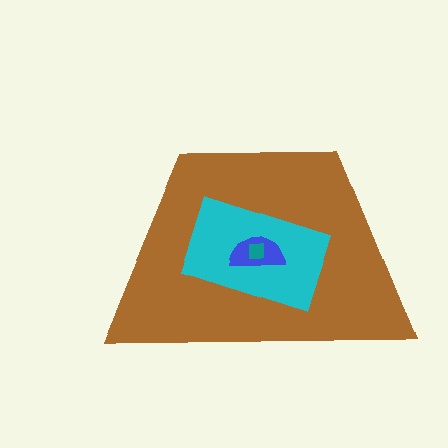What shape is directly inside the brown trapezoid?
The cyan rectangle.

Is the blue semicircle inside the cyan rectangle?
Yes.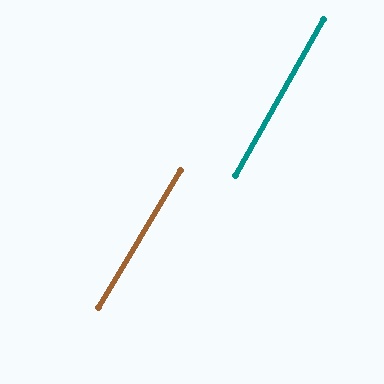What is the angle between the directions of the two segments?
Approximately 2 degrees.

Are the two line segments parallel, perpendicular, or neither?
Parallel — their directions differ by only 1.6°.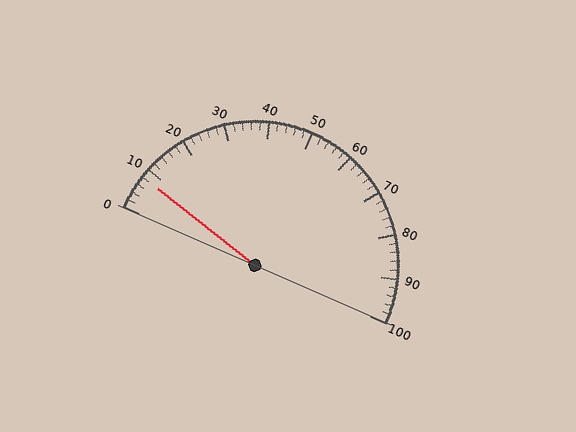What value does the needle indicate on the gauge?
The needle indicates approximately 8.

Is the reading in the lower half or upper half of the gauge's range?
The reading is in the lower half of the range (0 to 100).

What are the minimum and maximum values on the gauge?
The gauge ranges from 0 to 100.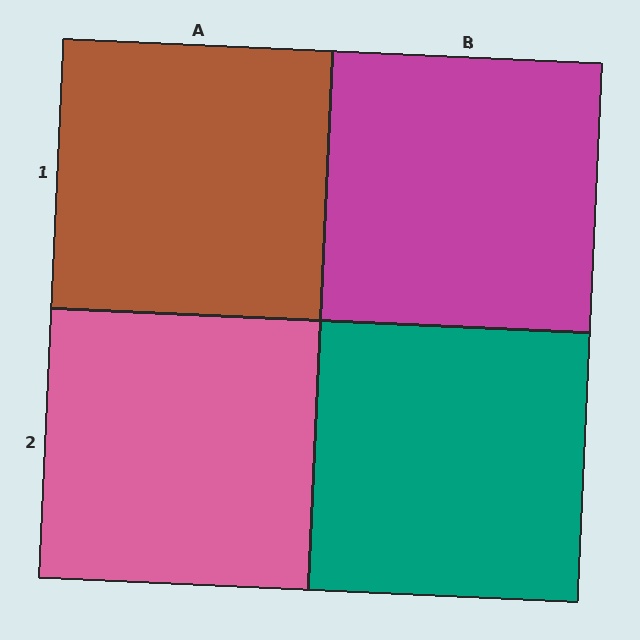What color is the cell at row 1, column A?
Brown.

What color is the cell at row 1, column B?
Magenta.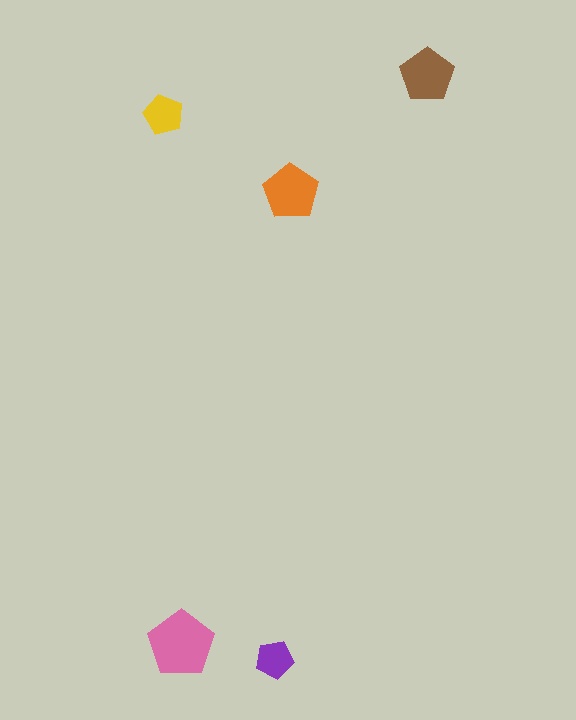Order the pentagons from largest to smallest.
the pink one, the orange one, the brown one, the yellow one, the purple one.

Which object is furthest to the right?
The brown pentagon is rightmost.